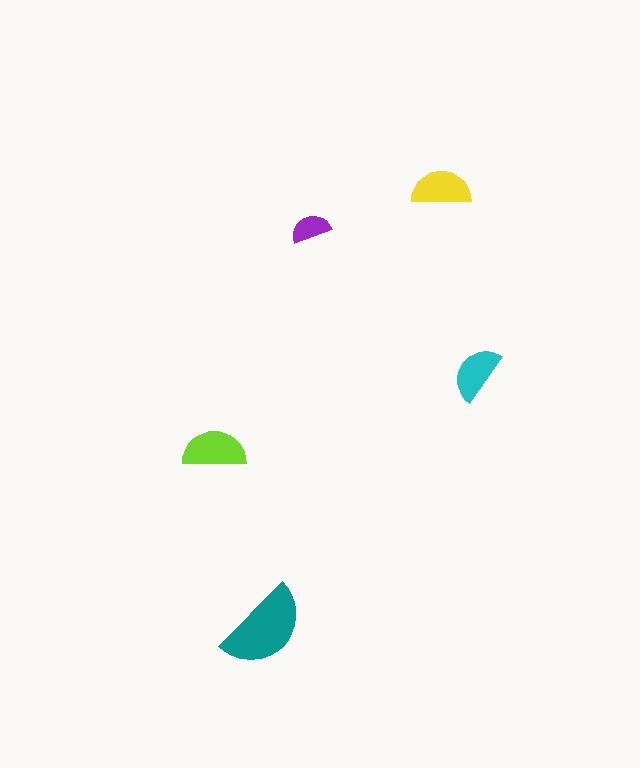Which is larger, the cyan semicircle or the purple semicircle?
The cyan one.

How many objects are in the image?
There are 5 objects in the image.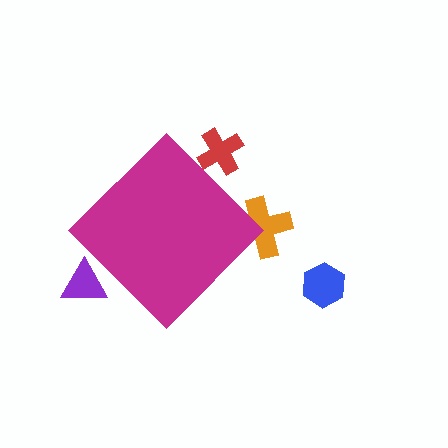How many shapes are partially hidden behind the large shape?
3 shapes are partially hidden.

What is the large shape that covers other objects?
A magenta diamond.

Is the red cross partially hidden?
Yes, the red cross is partially hidden behind the magenta diamond.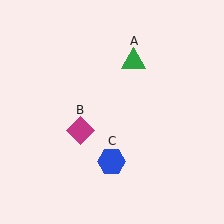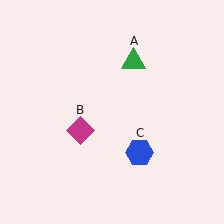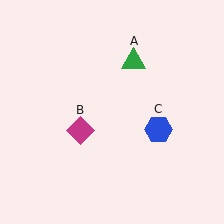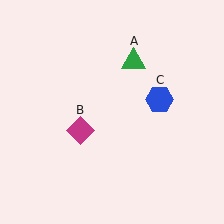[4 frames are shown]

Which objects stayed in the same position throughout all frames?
Green triangle (object A) and magenta diamond (object B) remained stationary.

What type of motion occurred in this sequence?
The blue hexagon (object C) rotated counterclockwise around the center of the scene.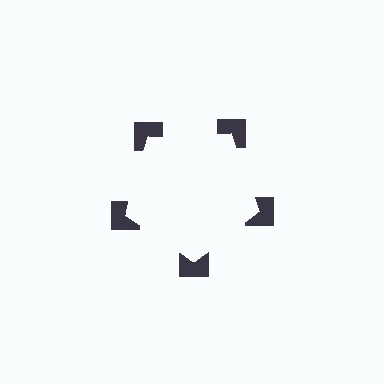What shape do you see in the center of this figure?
An illusory pentagon — its edges are inferred from the aligned wedge cuts in the notched squares, not physically drawn.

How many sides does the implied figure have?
5 sides.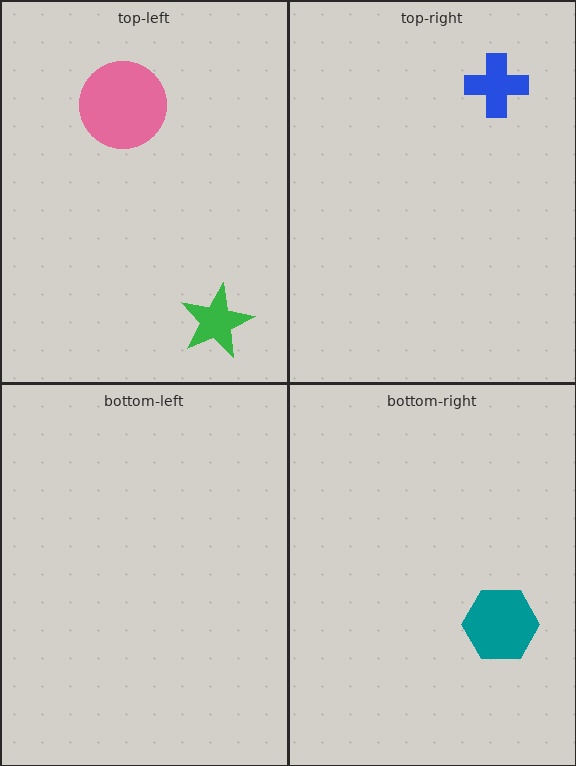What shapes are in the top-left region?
The pink circle, the green star.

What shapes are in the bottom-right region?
The teal hexagon.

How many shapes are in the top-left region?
2.